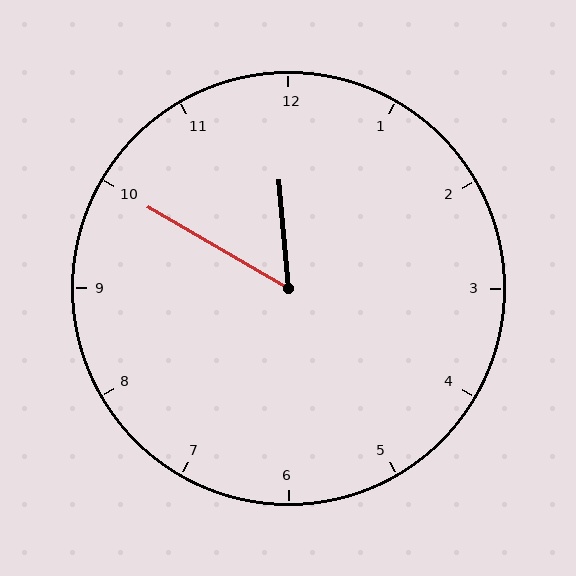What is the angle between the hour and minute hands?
Approximately 55 degrees.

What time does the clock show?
11:50.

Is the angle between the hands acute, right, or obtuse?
It is acute.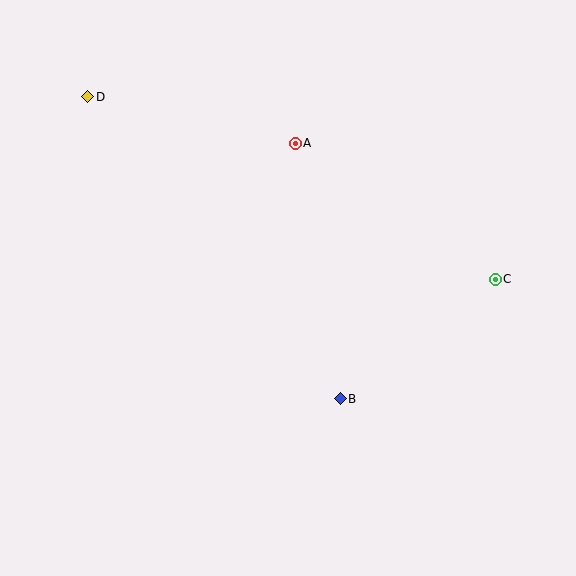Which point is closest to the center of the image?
Point B at (340, 399) is closest to the center.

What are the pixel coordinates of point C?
Point C is at (495, 279).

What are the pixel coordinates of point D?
Point D is at (88, 97).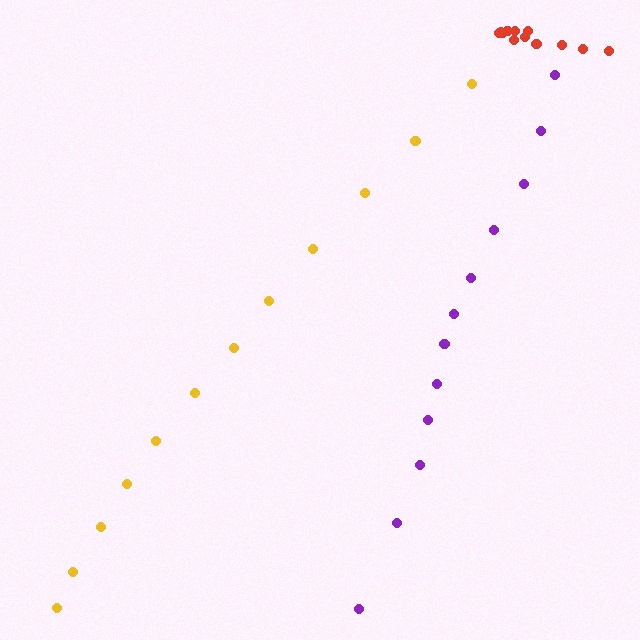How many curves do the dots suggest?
There are 3 distinct paths.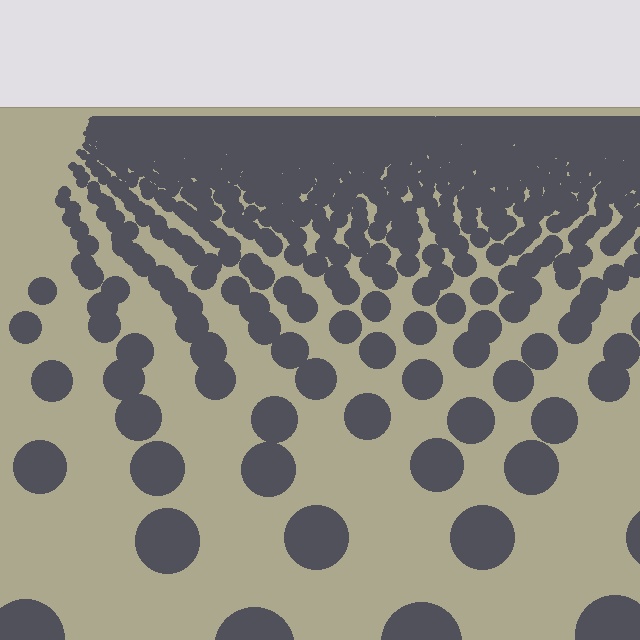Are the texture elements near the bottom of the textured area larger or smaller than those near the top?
Larger. Near the bottom, elements are closer to the viewer and appear at a bigger on-screen size.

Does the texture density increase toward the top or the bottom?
Density increases toward the top.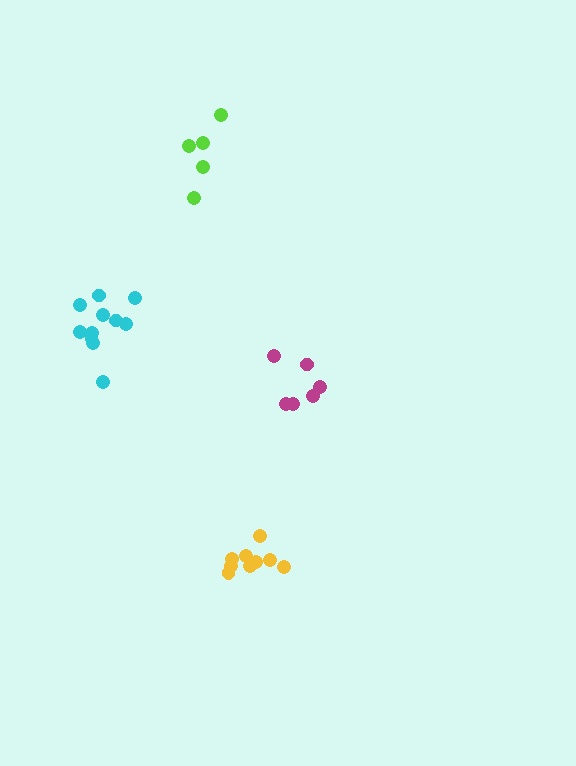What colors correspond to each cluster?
The clusters are colored: yellow, magenta, lime, cyan.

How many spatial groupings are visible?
There are 4 spatial groupings.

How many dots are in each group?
Group 1: 9 dots, Group 2: 6 dots, Group 3: 5 dots, Group 4: 11 dots (31 total).